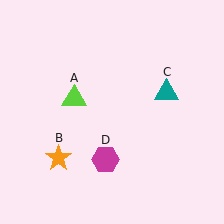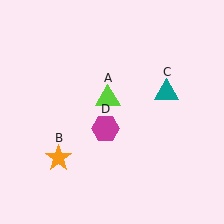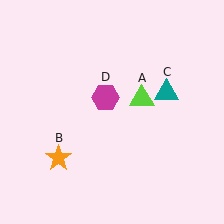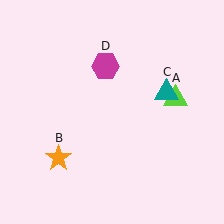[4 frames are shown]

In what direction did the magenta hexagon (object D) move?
The magenta hexagon (object D) moved up.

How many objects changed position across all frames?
2 objects changed position: lime triangle (object A), magenta hexagon (object D).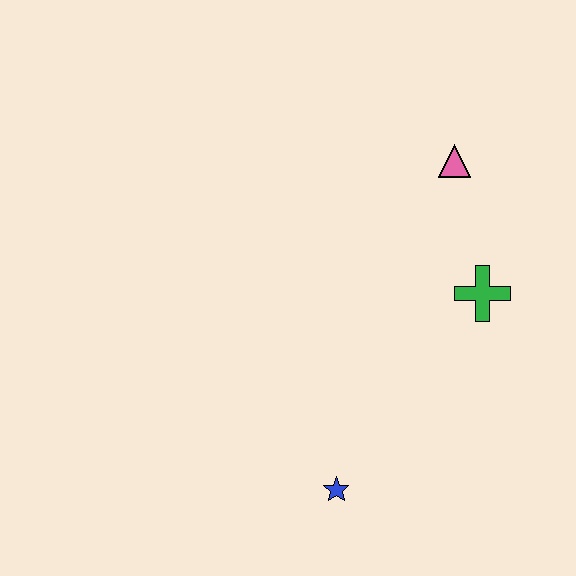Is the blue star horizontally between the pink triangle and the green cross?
No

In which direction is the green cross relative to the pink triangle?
The green cross is below the pink triangle.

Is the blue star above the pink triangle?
No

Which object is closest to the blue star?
The green cross is closest to the blue star.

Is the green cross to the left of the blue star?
No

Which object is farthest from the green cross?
The blue star is farthest from the green cross.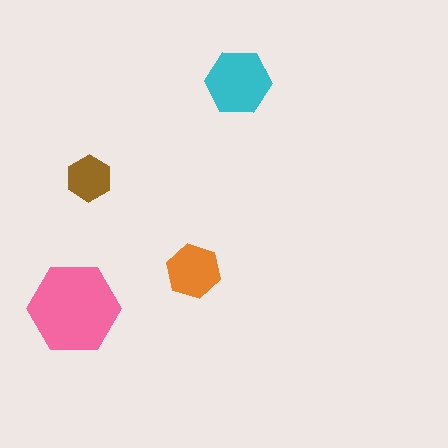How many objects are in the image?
There are 4 objects in the image.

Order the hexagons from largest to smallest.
the pink one, the cyan one, the orange one, the brown one.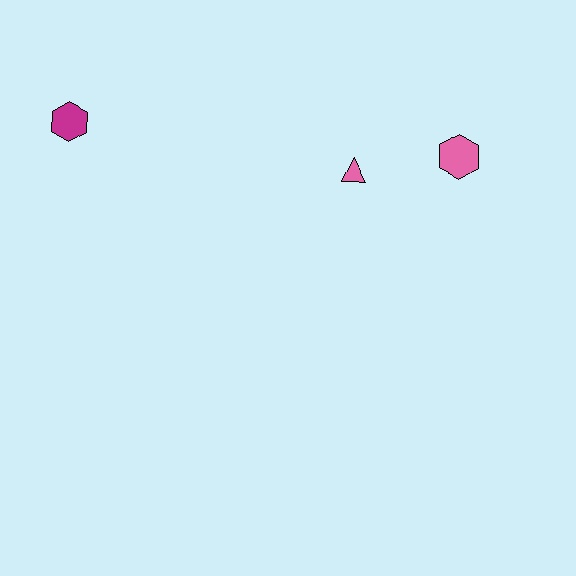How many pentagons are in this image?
There are no pentagons.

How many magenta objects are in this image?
There is 1 magenta object.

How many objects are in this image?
There are 3 objects.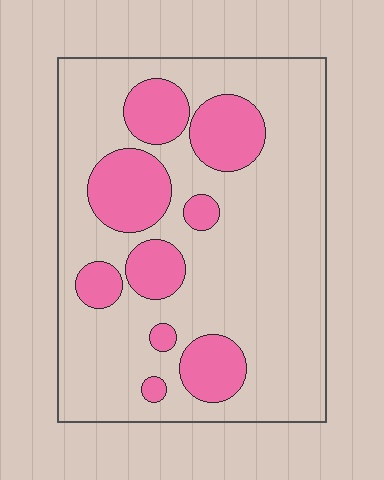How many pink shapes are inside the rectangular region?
9.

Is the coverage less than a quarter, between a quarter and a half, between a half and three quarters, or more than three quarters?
Less than a quarter.